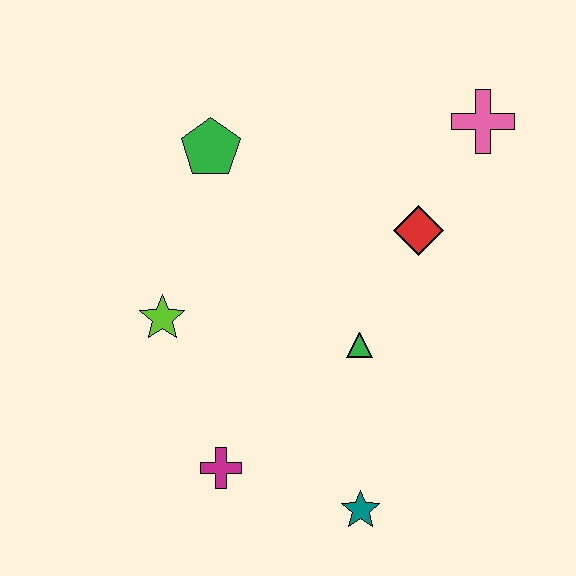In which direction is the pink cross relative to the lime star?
The pink cross is to the right of the lime star.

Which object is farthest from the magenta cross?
The pink cross is farthest from the magenta cross.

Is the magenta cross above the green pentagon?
No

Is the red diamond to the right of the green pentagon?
Yes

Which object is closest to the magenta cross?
The teal star is closest to the magenta cross.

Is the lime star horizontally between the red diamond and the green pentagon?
No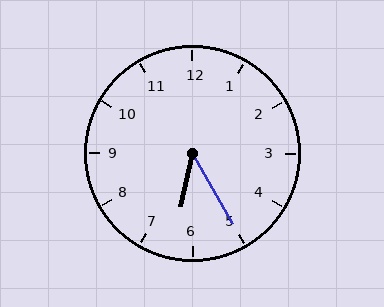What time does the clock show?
6:25.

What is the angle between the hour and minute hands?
Approximately 42 degrees.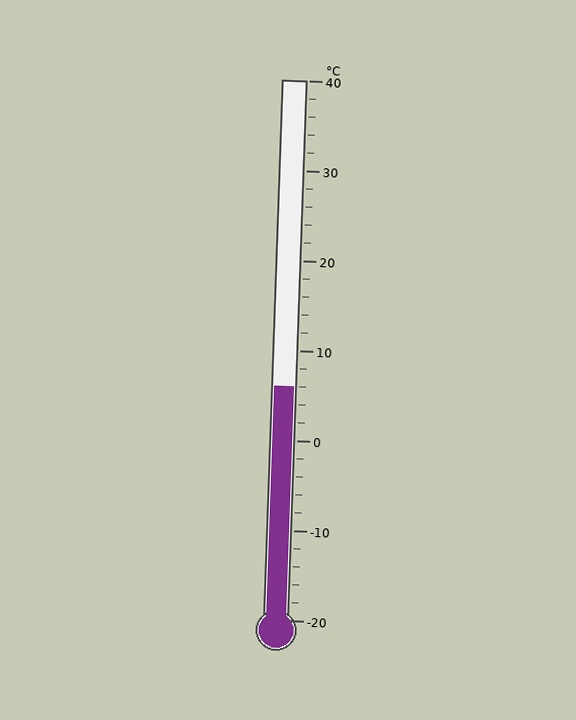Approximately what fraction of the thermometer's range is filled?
The thermometer is filled to approximately 45% of its range.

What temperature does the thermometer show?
The thermometer shows approximately 6°C.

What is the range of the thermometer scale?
The thermometer scale ranges from -20°C to 40°C.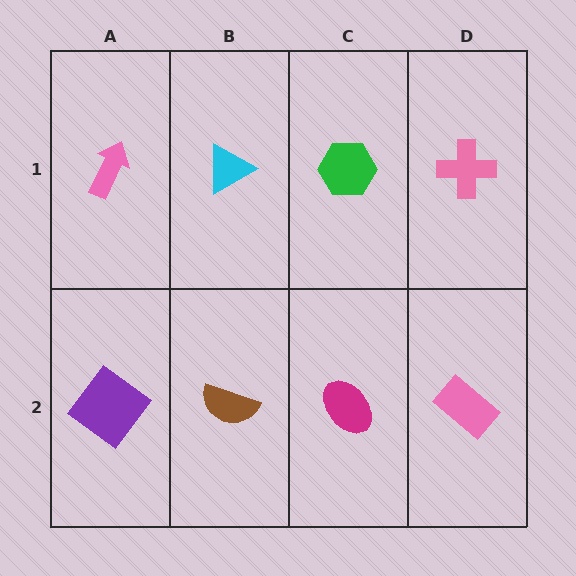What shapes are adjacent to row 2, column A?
A pink arrow (row 1, column A), a brown semicircle (row 2, column B).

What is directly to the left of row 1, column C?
A cyan triangle.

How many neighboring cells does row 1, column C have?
3.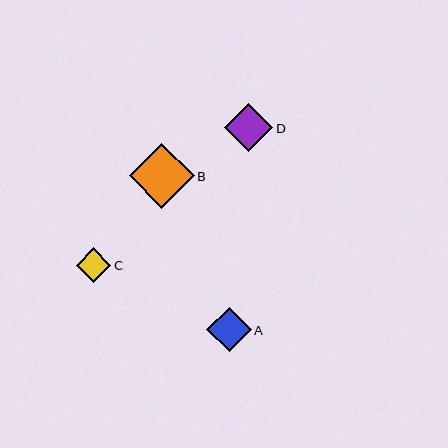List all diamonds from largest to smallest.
From largest to smallest: B, D, A, C.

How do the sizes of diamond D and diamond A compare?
Diamond D and diamond A are approximately the same size.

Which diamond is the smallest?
Diamond C is the smallest with a size of approximately 34 pixels.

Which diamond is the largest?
Diamond B is the largest with a size of approximately 65 pixels.